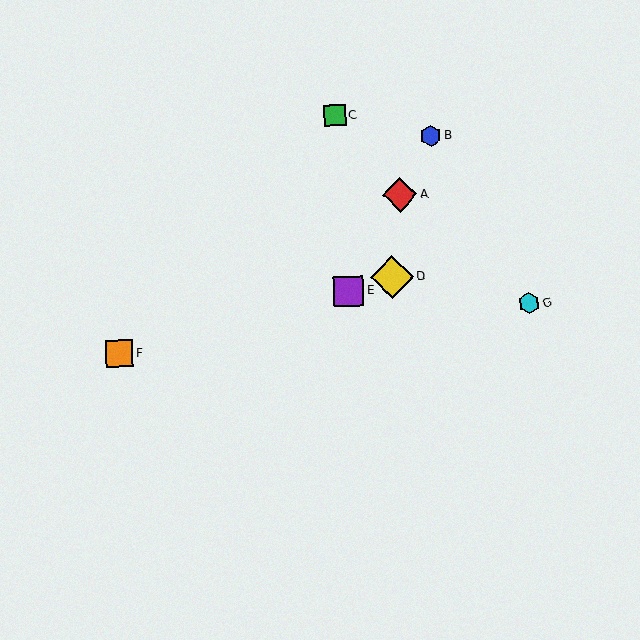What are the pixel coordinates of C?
Object C is at (335, 116).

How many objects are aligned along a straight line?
3 objects (A, B, E) are aligned along a straight line.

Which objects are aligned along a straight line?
Objects A, B, E are aligned along a straight line.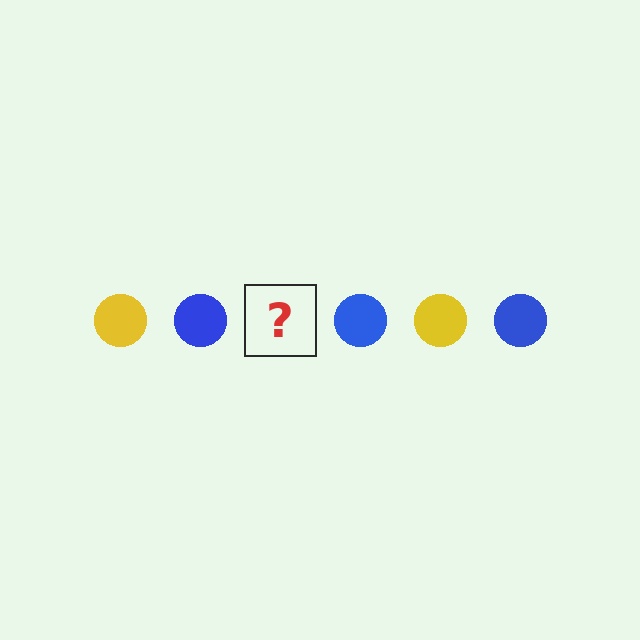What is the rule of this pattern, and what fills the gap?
The rule is that the pattern cycles through yellow, blue circles. The gap should be filled with a yellow circle.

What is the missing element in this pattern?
The missing element is a yellow circle.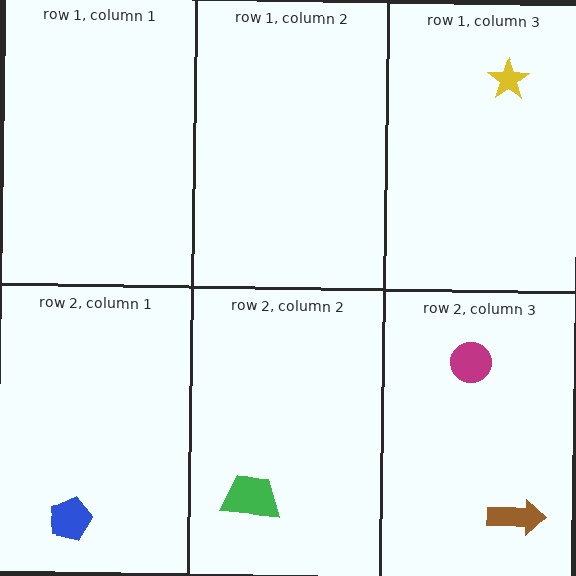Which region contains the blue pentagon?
The row 2, column 1 region.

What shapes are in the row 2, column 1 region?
The blue pentagon.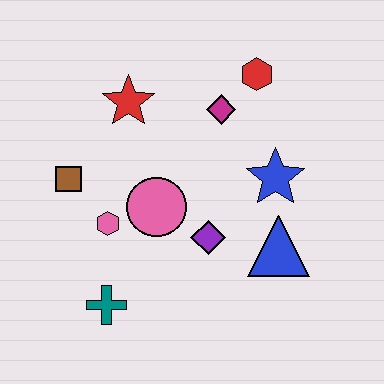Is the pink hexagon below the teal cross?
No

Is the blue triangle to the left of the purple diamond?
No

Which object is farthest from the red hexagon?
The teal cross is farthest from the red hexagon.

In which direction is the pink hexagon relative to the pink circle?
The pink hexagon is to the left of the pink circle.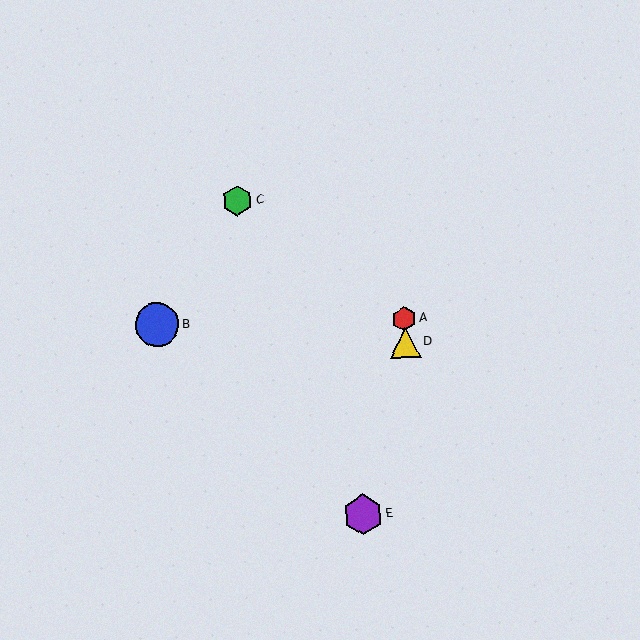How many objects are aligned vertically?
2 objects (A, D) are aligned vertically.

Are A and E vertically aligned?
No, A is at x≈404 and E is at x≈363.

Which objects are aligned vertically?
Objects A, D are aligned vertically.